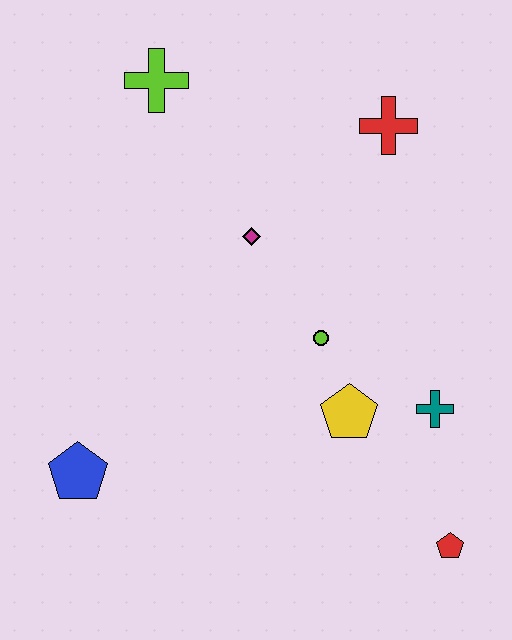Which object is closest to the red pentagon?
The teal cross is closest to the red pentagon.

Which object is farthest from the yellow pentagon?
The lime cross is farthest from the yellow pentagon.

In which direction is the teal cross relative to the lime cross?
The teal cross is below the lime cross.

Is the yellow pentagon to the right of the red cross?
No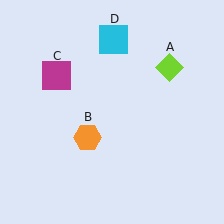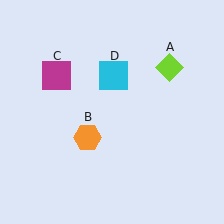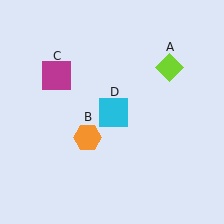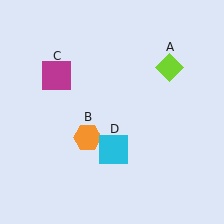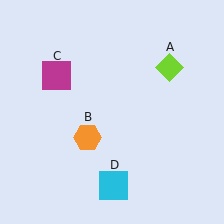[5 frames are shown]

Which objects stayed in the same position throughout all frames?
Lime diamond (object A) and orange hexagon (object B) and magenta square (object C) remained stationary.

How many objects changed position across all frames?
1 object changed position: cyan square (object D).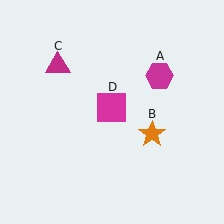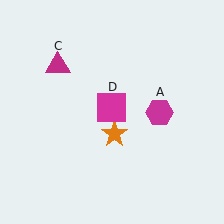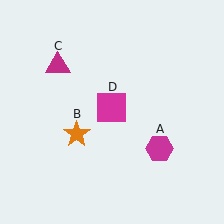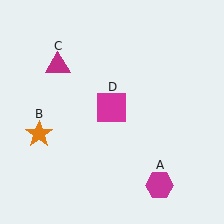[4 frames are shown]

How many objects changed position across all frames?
2 objects changed position: magenta hexagon (object A), orange star (object B).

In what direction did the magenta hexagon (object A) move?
The magenta hexagon (object A) moved down.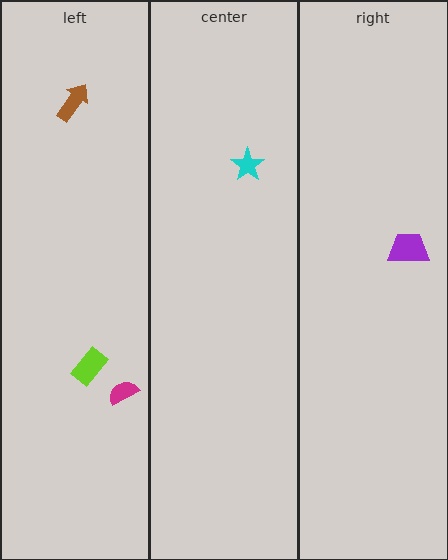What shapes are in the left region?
The magenta semicircle, the brown arrow, the lime rectangle.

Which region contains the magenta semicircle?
The left region.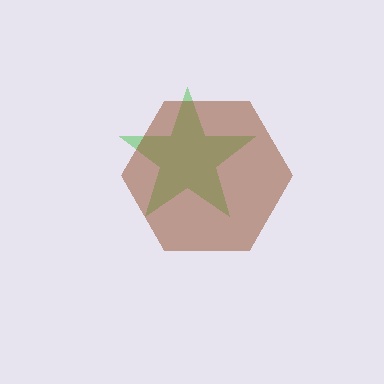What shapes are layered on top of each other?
The layered shapes are: a green star, a brown hexagon.